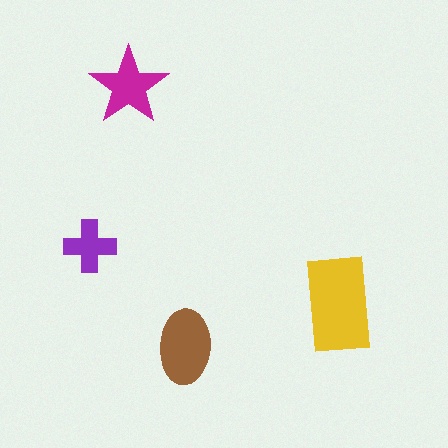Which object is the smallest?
The purple cross.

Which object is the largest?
The yellow rectangle.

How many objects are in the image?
There are 4 objects in the image.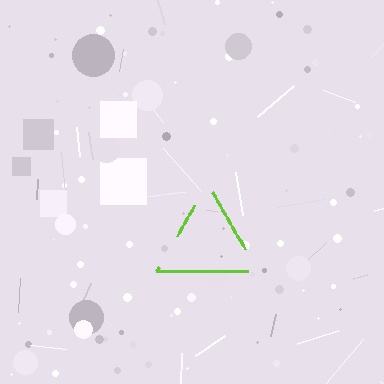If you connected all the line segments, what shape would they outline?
They would outline a triangle.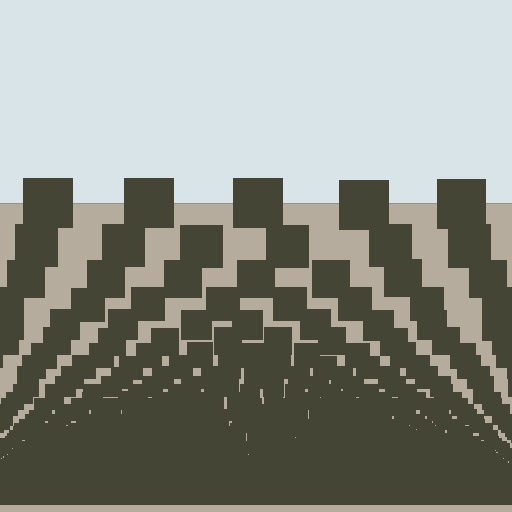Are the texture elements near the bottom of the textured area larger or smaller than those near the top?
Smaller. The gradient is inverted — elements near the bottom are smaller and denser.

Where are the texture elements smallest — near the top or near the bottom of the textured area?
Near the bottom.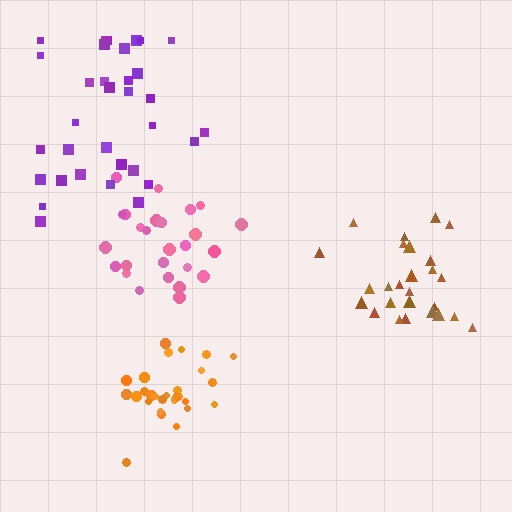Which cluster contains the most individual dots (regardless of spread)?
Purple (34).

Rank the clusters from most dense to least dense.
orange, pink, brown, purple.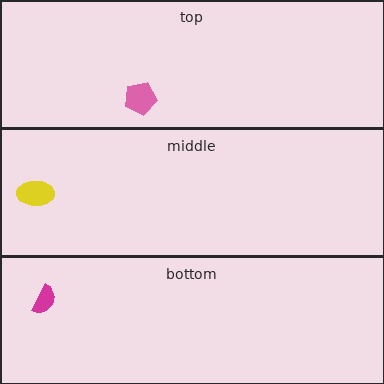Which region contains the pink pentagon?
The top region.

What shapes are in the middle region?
The yellow ellipse.